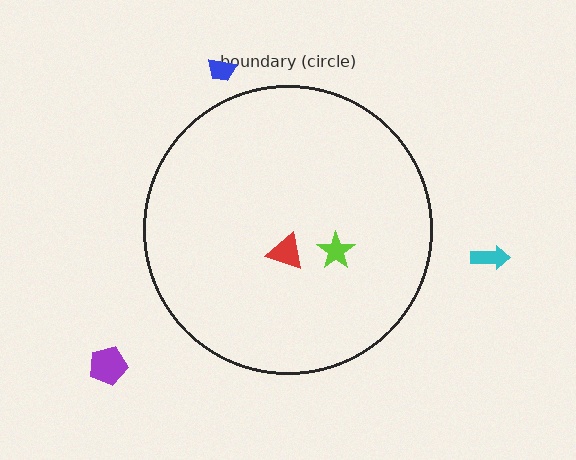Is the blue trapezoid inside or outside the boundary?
Outside.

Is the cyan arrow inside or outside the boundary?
Outside.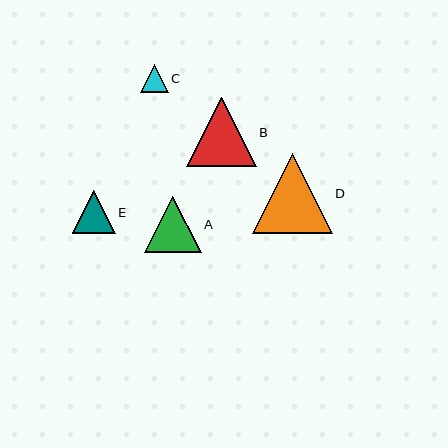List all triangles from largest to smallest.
From largest to smallest: D, B, A, E, C.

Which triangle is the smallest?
Triangle C is the smallest with a size of approximately 28 pixels.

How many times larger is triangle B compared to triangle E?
Triangle B is approximately 1.6 times the size of triangle E.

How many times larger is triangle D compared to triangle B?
Triangle D is approximately 1.2 times the size of triangle B.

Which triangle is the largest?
Triangle D is the largest with a size of approximately 80 pixels.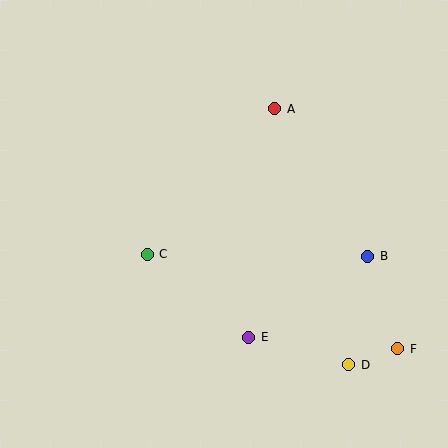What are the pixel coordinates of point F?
Point F is at (398, 349).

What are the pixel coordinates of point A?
Point A is at (275, 109).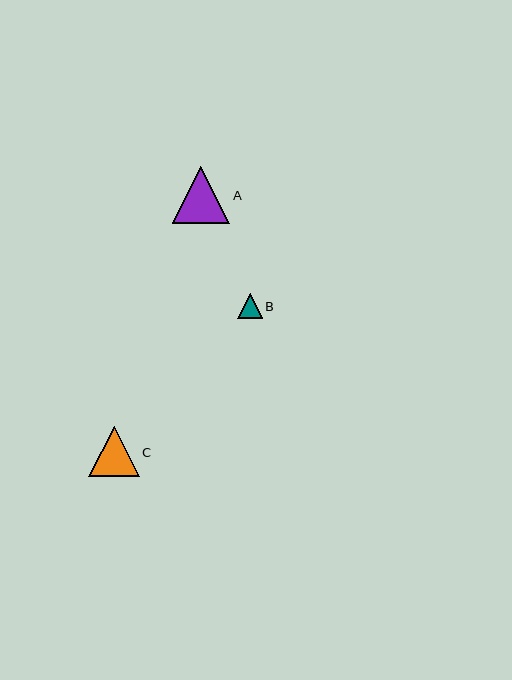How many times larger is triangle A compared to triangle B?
Triangle A is approximately 2.3 times the size of triangle B.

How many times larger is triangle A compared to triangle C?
Triangle A is approximately 1.1 times the size of triangle C.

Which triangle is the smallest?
Triangle B is the smallest with a size of approximately 25 pixels.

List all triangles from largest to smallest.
From largest to smallest: A, C, B.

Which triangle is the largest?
Triangle A is the largest with a size of approximately 57 pixels.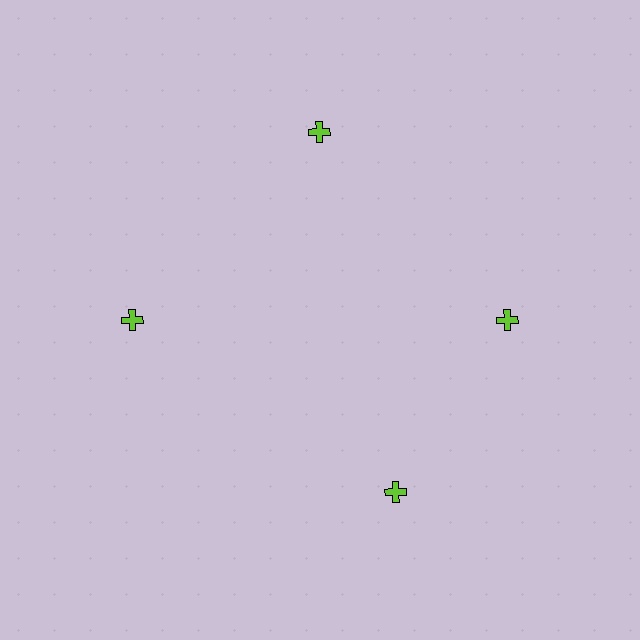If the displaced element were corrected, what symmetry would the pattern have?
It would have 4-fold rotational symmetry — the pattern would map onto itself every 90 degrees.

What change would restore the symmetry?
The symmetry would be restored by rotating it back into even spacing with its neighbors so that all 4 crosses sit at equal angles and equal distance from the center.